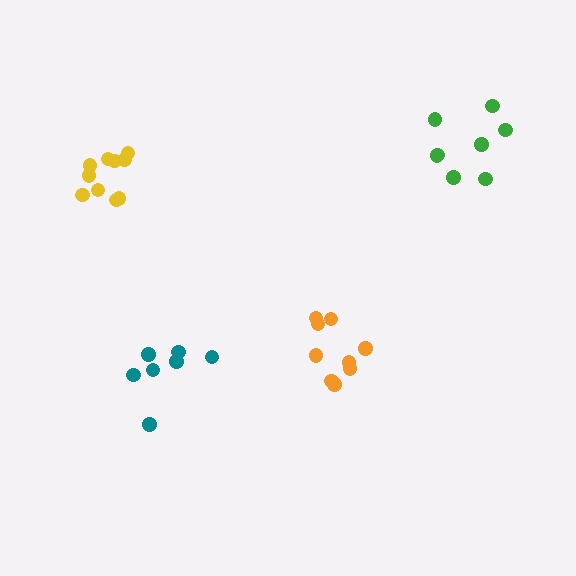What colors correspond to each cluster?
The clusters are colored: orange, yellow, green, teal.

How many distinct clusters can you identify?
There are 4 distinct clusters.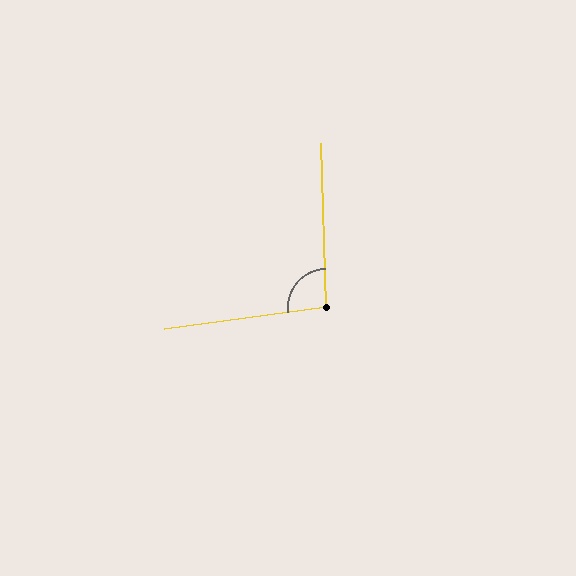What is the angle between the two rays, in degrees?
Approximately 96 degrees.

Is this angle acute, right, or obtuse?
It is obtuse.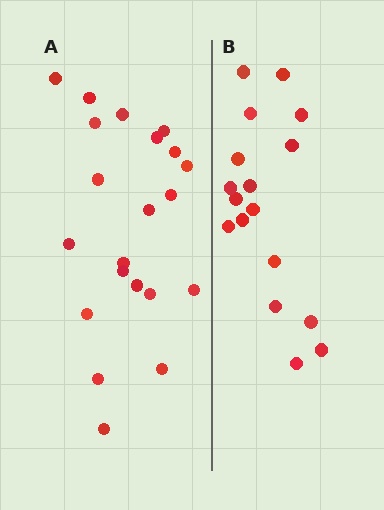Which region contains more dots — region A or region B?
Region A (the left region) has more dots.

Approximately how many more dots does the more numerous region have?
Region A has about 4 more dots than region B.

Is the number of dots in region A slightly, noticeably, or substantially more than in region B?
Region A has only slightly more — the two regions are fairly close. The ratio is roughly 1.2 to 1.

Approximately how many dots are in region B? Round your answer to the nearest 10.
About 20 dots. (The exact count is 17, which rounds to 20.)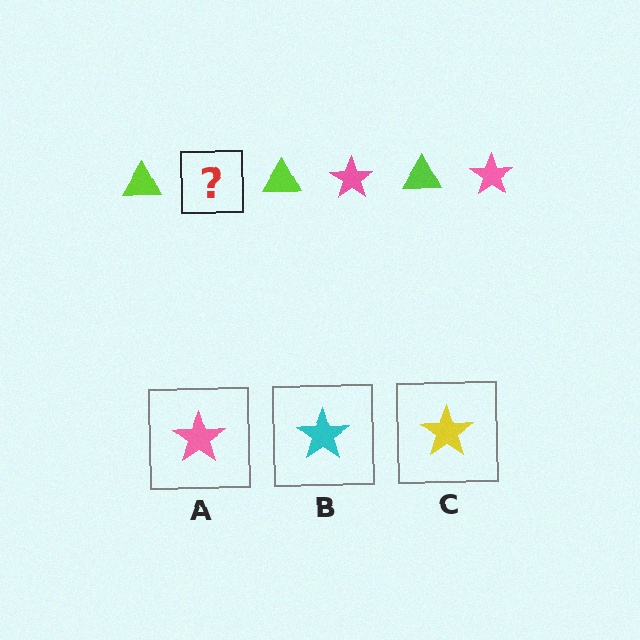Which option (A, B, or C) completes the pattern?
A.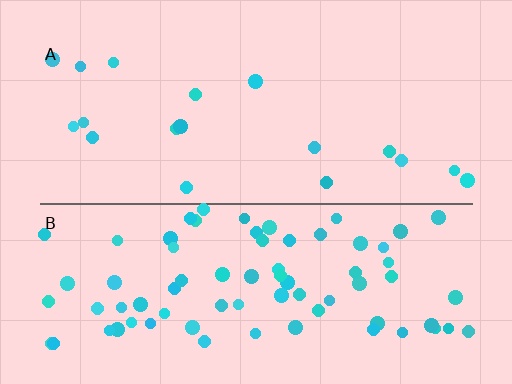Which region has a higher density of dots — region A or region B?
B (the bottom).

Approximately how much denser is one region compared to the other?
Approximately 4.2× — region B over region A.